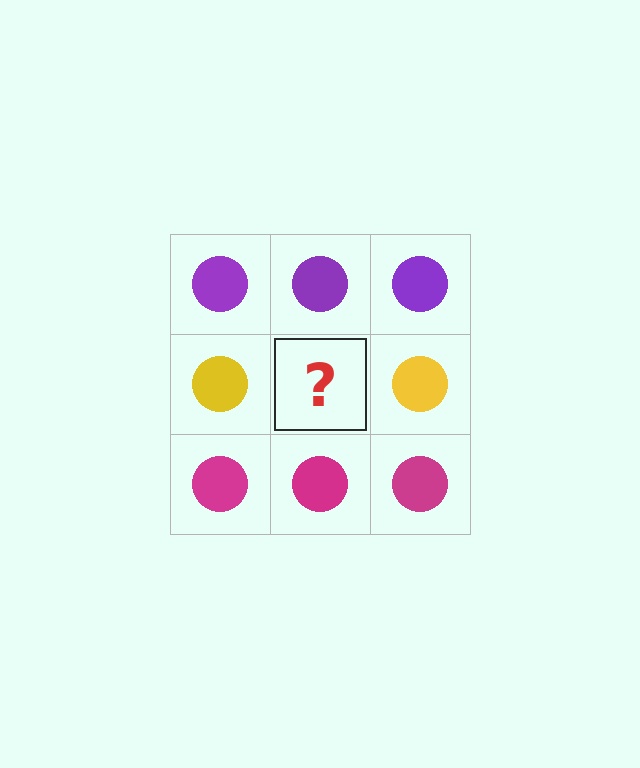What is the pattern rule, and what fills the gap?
The rule is that each row has a consistent color. The gap should be filled with a yellow circle.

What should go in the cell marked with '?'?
The missing cell should contain a yellow circle.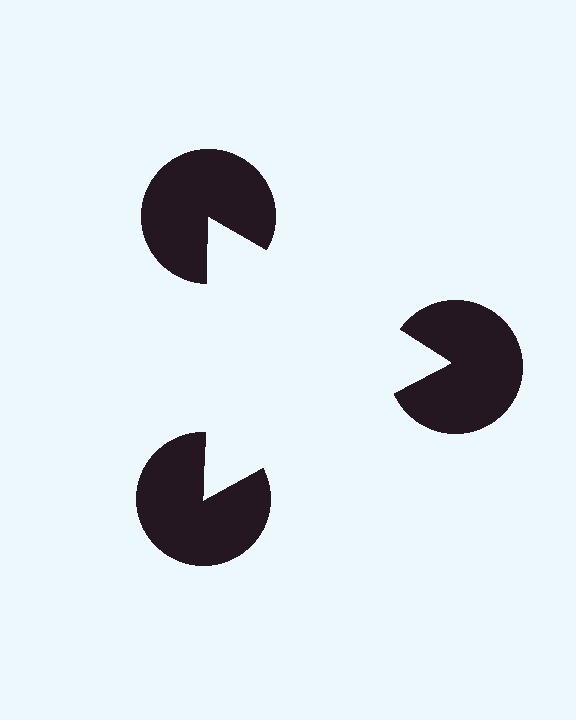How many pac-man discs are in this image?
There are 3 — one at each vertex of the illusory triangle.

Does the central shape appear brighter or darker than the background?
It typically appears slightly brighter than the background, even though no actual brightness change is drawn.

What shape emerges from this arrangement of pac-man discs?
An illusory triangle — its edges are inferred from the aligned wedge cuts in the pac-man discs, not physically drawn.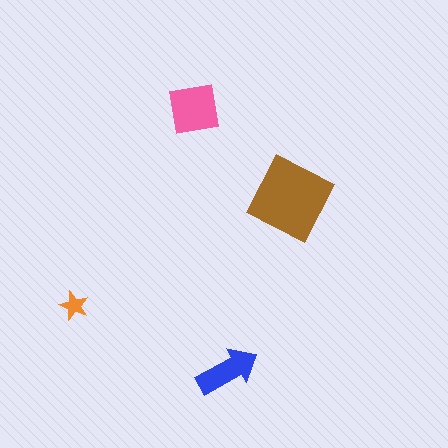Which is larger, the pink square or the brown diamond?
The brown diamond.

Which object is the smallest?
The orange star.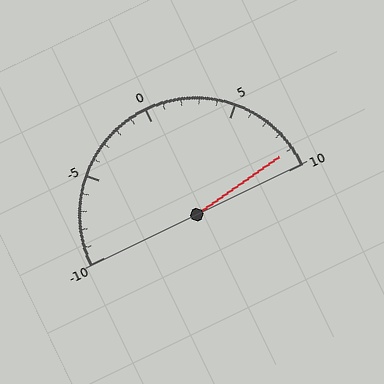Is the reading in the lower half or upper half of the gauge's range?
The reading is in the upper half of the range (-10 to 10).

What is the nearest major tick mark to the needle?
The nearest major tick mark is 10.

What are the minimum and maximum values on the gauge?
The gauge ranges from -10 to 10.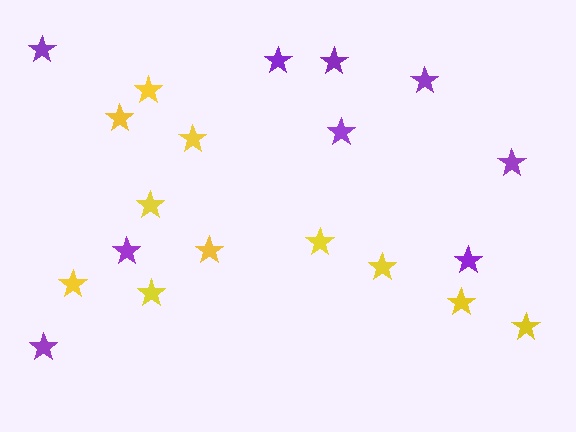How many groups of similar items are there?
There are 2 groups: one group of purple stars (9) and one group of yellow stars (11).